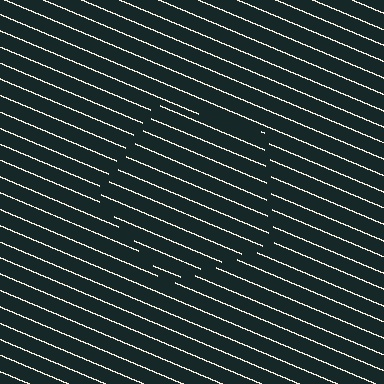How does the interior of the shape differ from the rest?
The interior of the shape contains the same grating, shifted by half a period — the contour is defined by the phase discontinuity where line-ends from the inner and outer gratings abut.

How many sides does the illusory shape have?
5 sides — the line-ends trace a pentagon.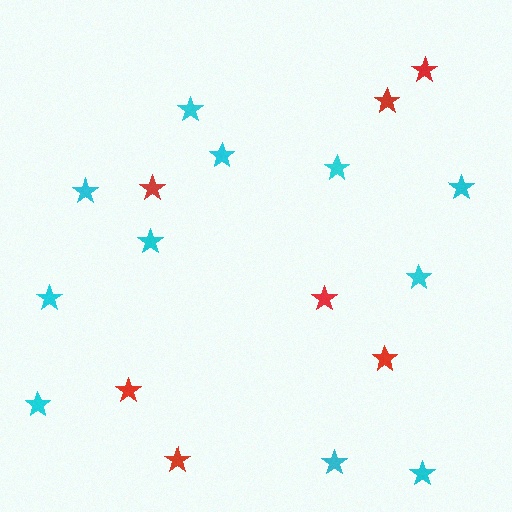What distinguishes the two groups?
There are 2 groups: one group of red stars (7) and one group of cyan stars (11).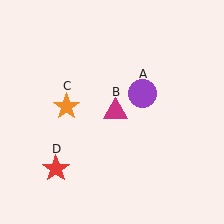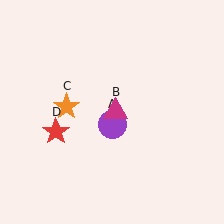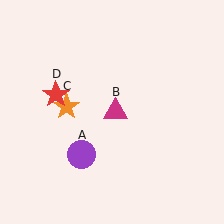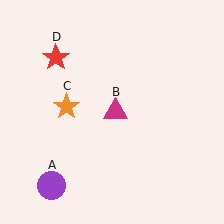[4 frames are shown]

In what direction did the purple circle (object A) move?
The purple circle (object A) moved down and to the left.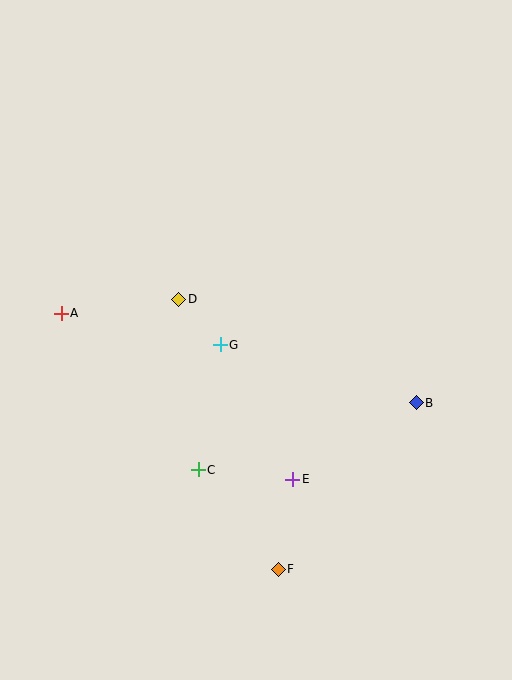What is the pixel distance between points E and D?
The distance between E and D is 214 pixels.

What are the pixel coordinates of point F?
Point F is at (278, 569).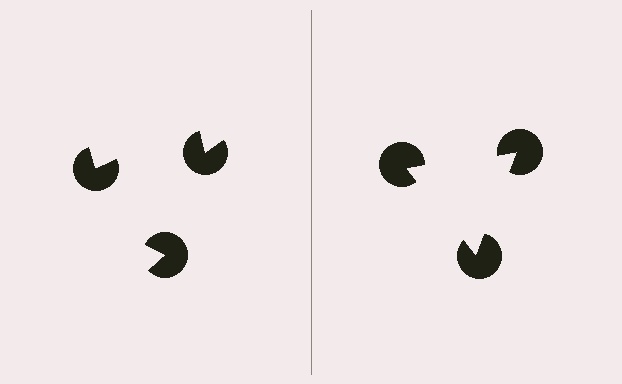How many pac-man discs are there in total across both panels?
6 — 3 on each side.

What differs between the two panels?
The pac-man discs are positioned identically on both sides; only the wedge orientations differ. On the right they align to a triangle; on the left they are misaligned.